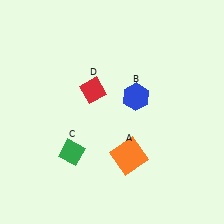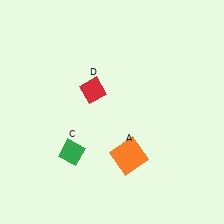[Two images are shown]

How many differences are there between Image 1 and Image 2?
There is 1 difference between the two images.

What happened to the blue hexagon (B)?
The blue hexagon (B) was removed in Image 2. It was in the top-right area of Image 1.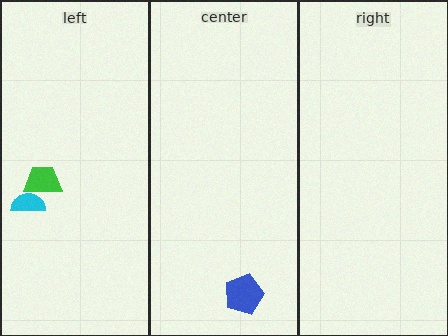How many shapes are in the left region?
2.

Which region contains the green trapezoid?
The left region.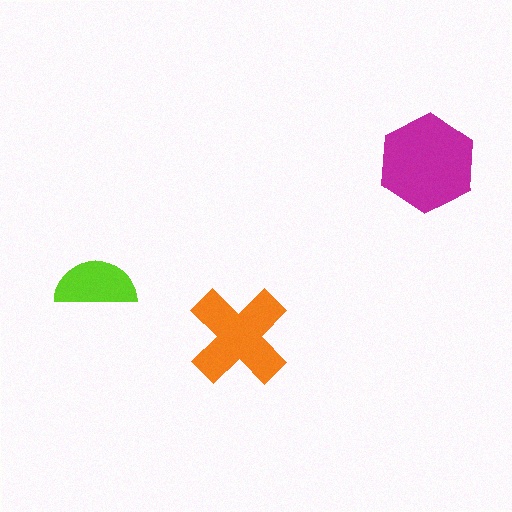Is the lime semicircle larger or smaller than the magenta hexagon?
Smaller.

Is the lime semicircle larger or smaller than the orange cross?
Smaller.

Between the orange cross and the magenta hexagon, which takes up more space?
The magenta hexagon.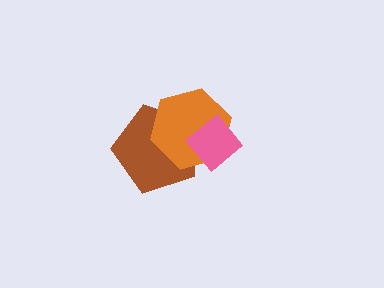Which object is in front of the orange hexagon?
The pink diamond is in front of the orange hexagon.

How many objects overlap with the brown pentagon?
2 objects overlap with the brown pentagon.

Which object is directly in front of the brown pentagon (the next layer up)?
The orange hexagon is directly in front of the brown pentagon.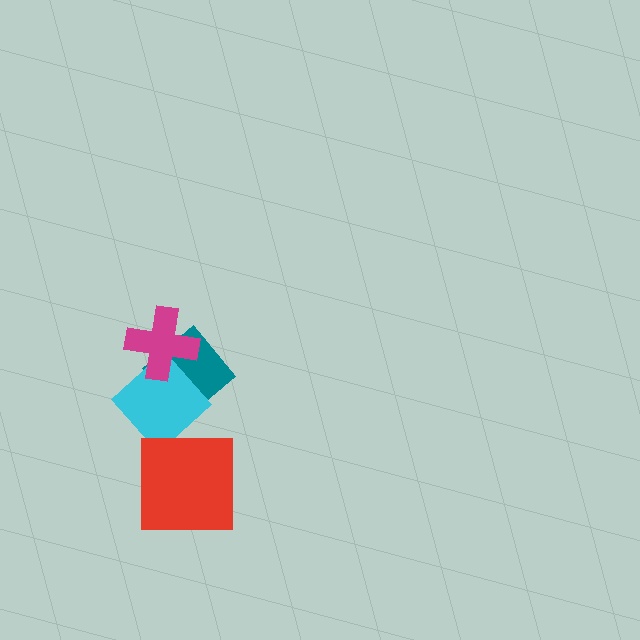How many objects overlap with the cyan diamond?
2 objects overlap with the cyan diamond.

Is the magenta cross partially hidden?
No, no other shape covers it.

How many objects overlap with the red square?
0 objects overlap with the red square.